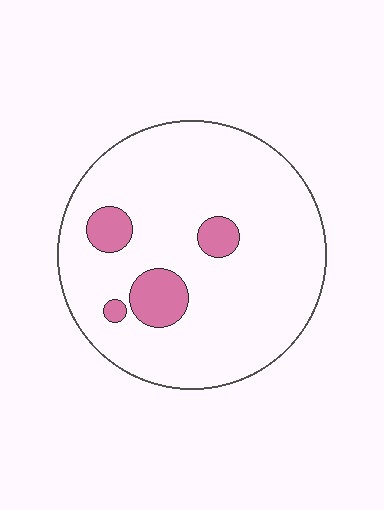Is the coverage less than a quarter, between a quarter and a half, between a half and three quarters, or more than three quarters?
Less than a quarter.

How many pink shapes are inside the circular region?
4.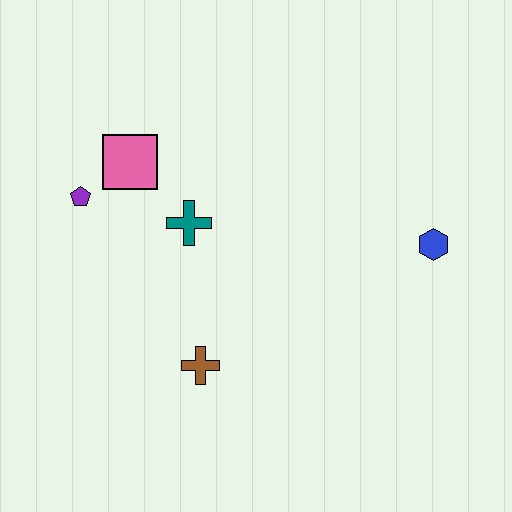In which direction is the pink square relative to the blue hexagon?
The pink square is to the left of the blue hexagon.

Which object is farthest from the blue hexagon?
The purple pentagon is farthest from the blue hexagon.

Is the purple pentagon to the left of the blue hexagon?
Yes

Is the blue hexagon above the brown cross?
Yes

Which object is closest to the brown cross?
The teal cross is closest to the brown cross.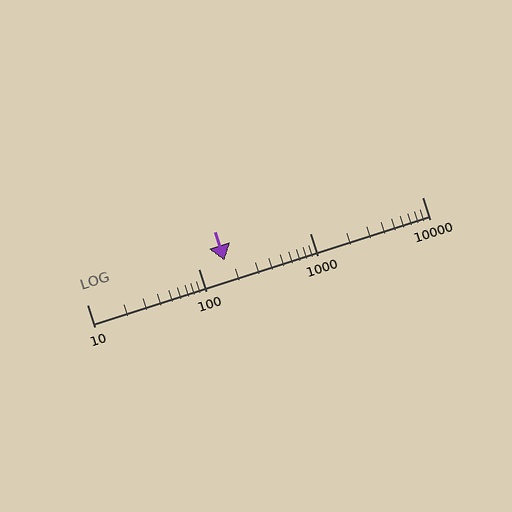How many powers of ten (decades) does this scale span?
The scale spans 3 decades, from 10 to 10000.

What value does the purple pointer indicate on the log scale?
The pointer indicates approximately 170.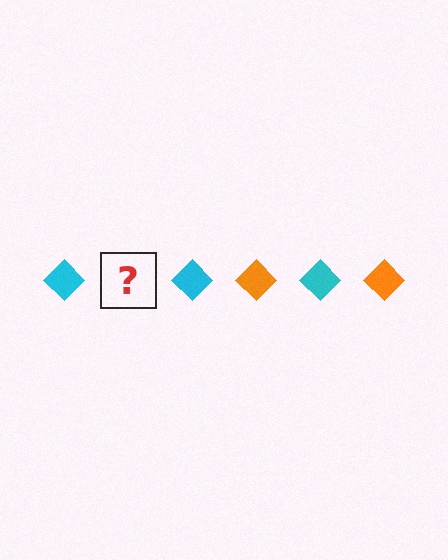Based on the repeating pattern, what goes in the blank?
The blank should be an orange diamond.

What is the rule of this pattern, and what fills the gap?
The rule is that the pattern cycles through cyan, orange diamonds. The gap should be filled with an orange diamond.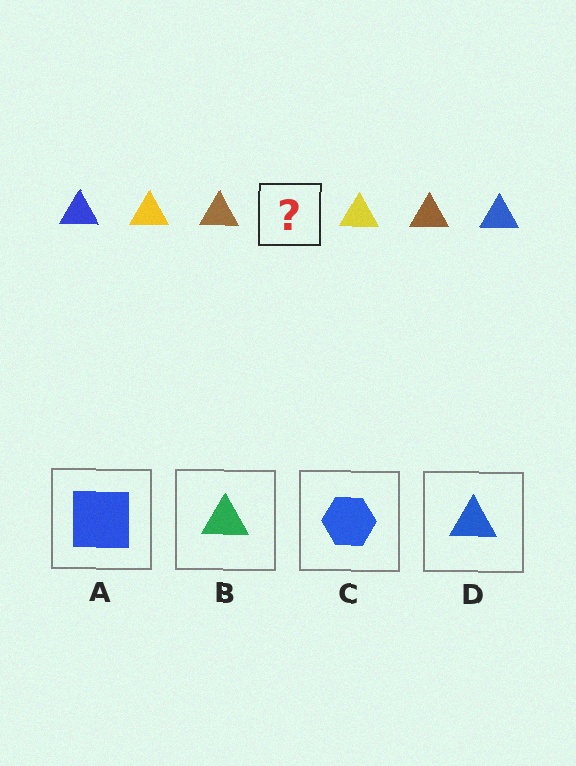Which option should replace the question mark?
Option D.